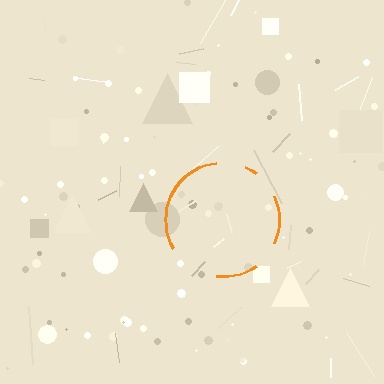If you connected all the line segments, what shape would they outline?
They would outline a circle.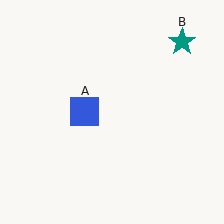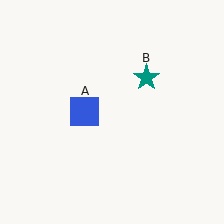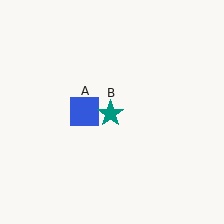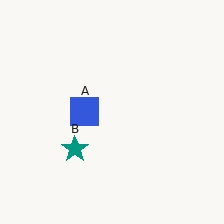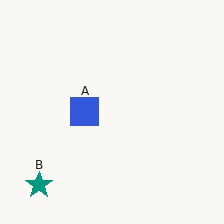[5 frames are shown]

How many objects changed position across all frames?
1 object changed position: teal star (object B).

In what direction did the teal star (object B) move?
The teal star (object B) moved down and to the left.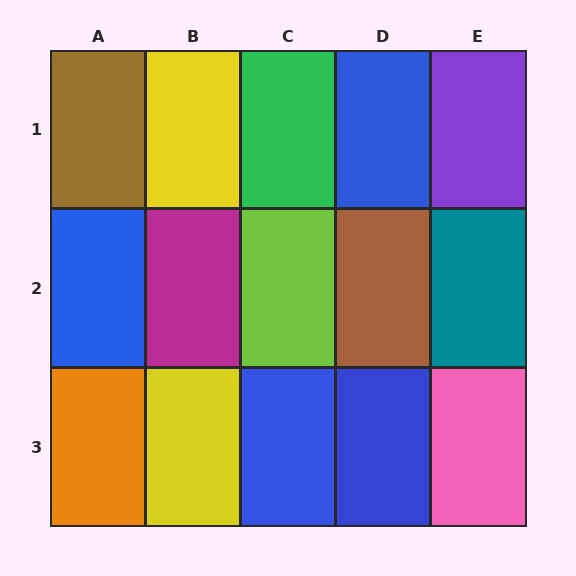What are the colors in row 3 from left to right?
Orange, yellow, blue, blue, pink.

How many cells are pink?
1 cell is pink.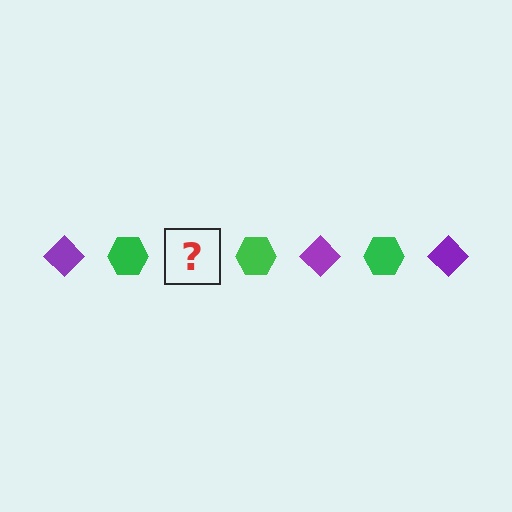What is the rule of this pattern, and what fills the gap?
The rule is that the pattern alternates between purple diamond and green hexagon. The gap should be filled with a purple diamond.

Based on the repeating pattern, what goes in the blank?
The blank should be a purple diamond.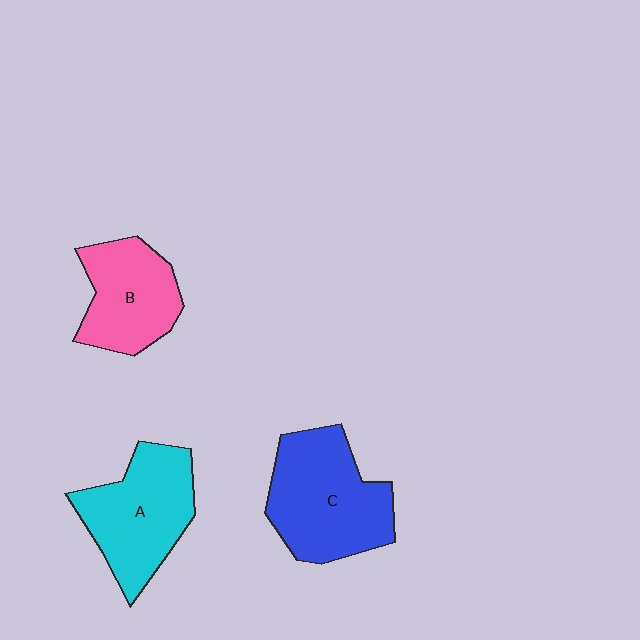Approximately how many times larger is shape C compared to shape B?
Approximately 1.4 times.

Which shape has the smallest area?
Shape B (pink).